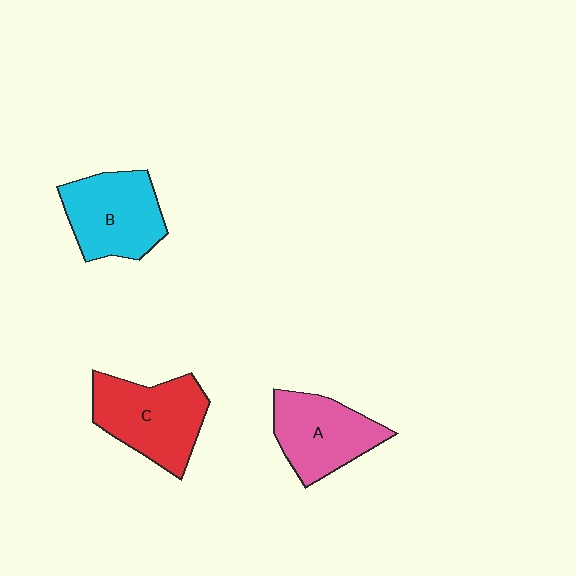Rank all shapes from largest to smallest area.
From largest to smallest: C (red), B (cyan), A (pink).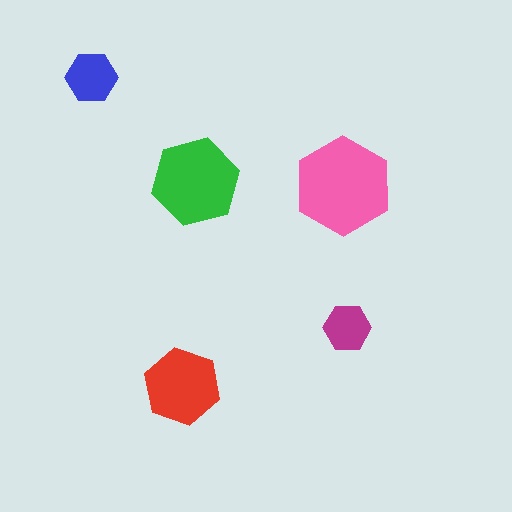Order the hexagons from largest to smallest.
the pink one, the green one, the red one, the blue one, the magenta one.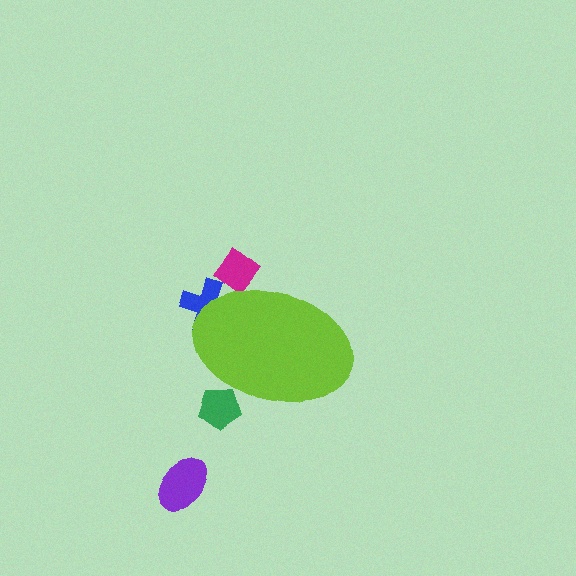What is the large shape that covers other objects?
A lime ellipse.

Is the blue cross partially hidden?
Yes, the blue cross is partially hidden behind the lime ellipse.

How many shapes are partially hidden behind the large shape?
3 shapes are partially hidden.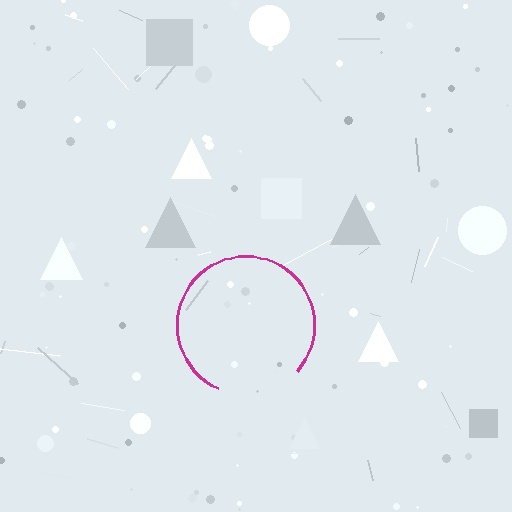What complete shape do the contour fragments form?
The contour fragments form a circle.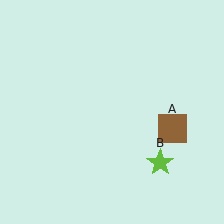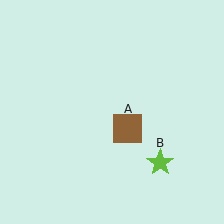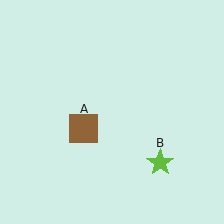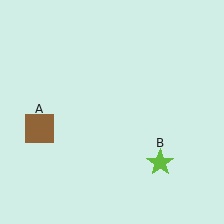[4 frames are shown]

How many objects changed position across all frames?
1 object changed position: brown square (object A).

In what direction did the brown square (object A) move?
The brown square (object A) moved left.